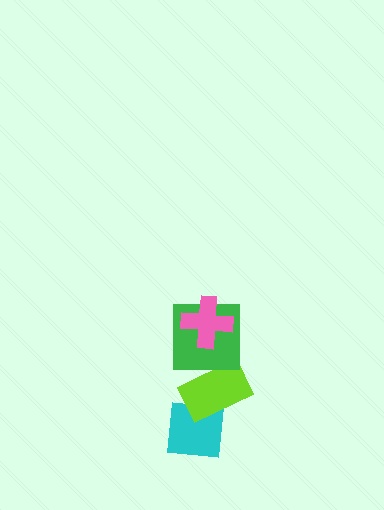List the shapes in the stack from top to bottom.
From top to bottom: the pink cross, the green square, the lime rectangle, the cyan square.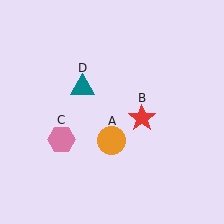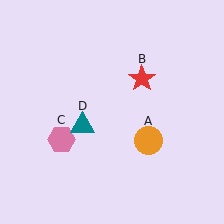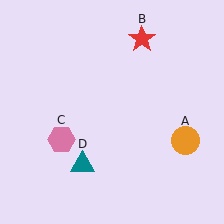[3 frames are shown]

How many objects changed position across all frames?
3 objects changed position: orange circle (object A), red star (object B), teal triangle (object D).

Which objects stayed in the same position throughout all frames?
Pink hexagon (object C) remained stationary.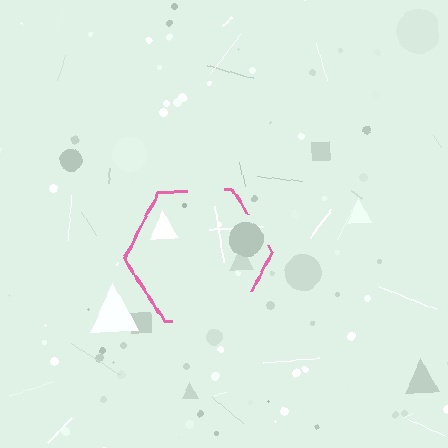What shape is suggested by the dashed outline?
The dashed outline suggests a hexagon.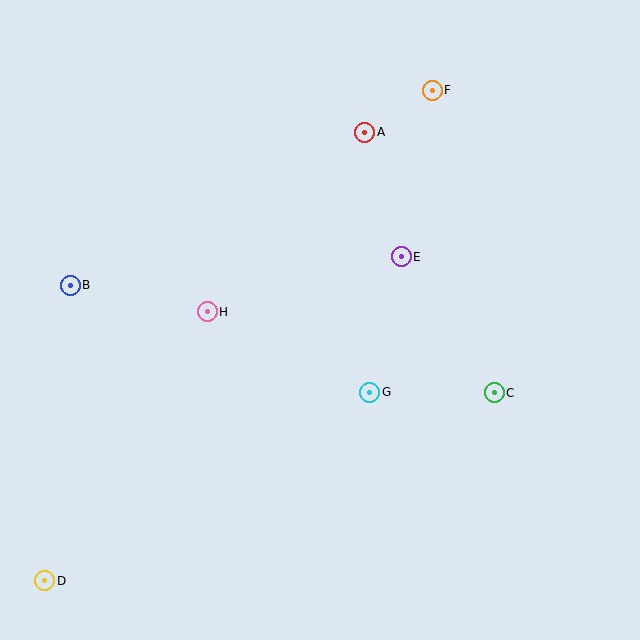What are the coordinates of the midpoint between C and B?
The midpoint between C and B is at (282, 339).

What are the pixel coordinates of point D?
Point D is at (45, 581).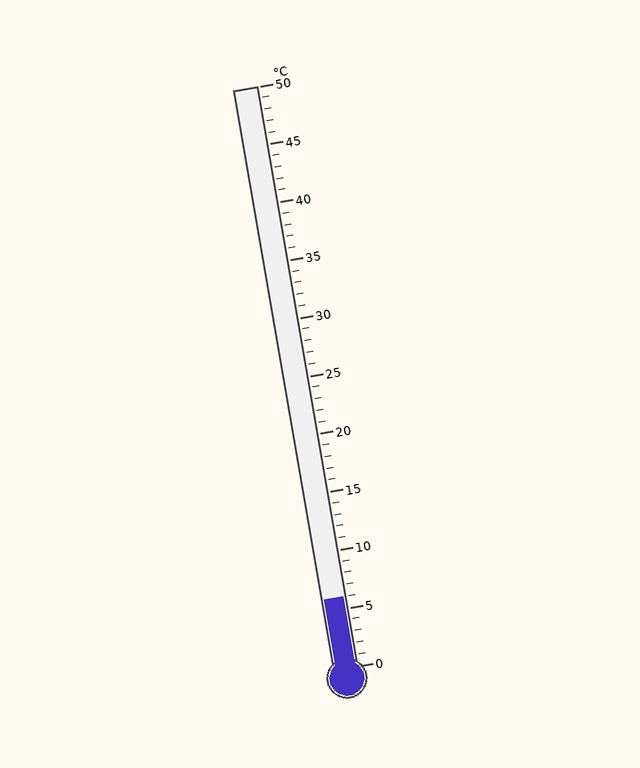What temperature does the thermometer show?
The thermometer shows approximately 6°C.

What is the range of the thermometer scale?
The thermometer scale ranges from 0°C to 50°C.